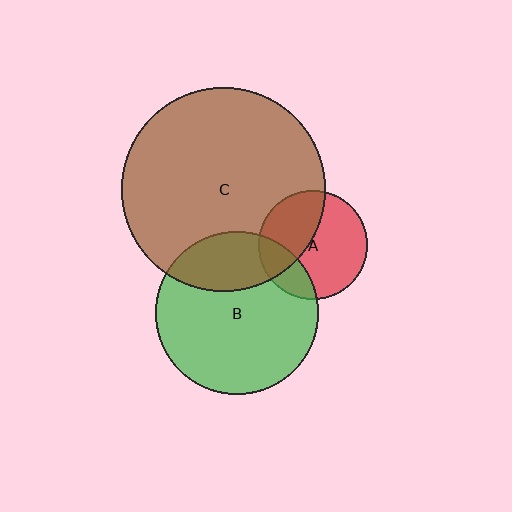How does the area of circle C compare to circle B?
Approximately 1.6 times.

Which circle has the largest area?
Circle C (brown).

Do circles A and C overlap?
Yes.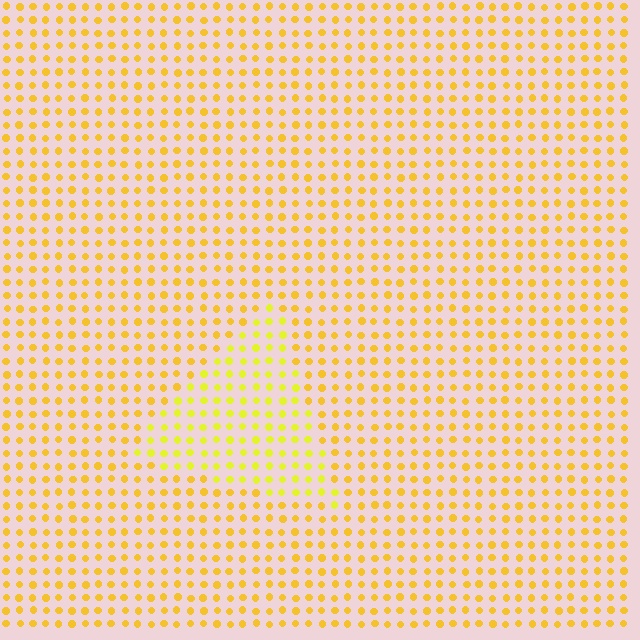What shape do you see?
I see a triangle.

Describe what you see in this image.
The image is filled with small yellow elements in a uniform arrangement. A triangle-shaped region is visible where the elements are tinted to a slightly different hue, forming a subtle color boundary.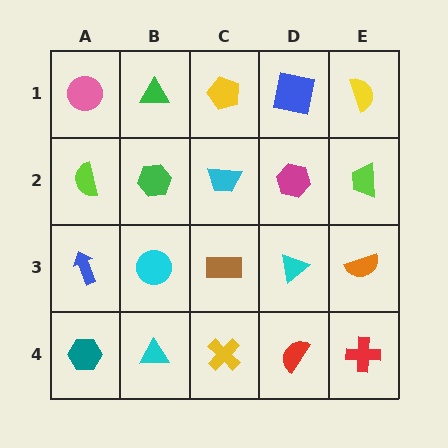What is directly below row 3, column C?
A yellow cross.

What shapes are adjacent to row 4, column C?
A brown rectangle (row 3, column C), a cyan triangle (row 4, column B), a red semicircle (row 4, column D).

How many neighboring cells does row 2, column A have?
3.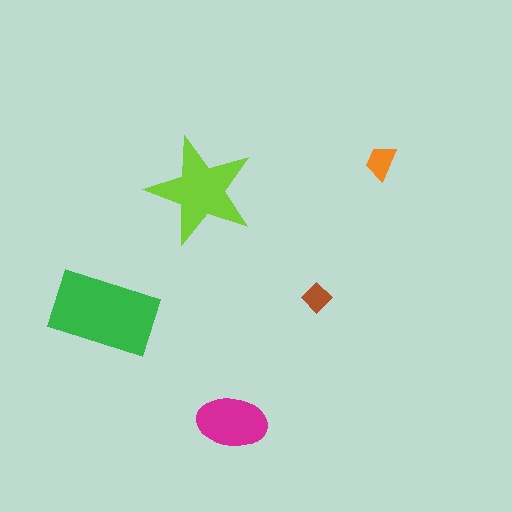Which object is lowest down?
The magenta ellipse is bottommost.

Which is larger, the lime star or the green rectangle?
The green rectangle.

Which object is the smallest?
The brown diamond.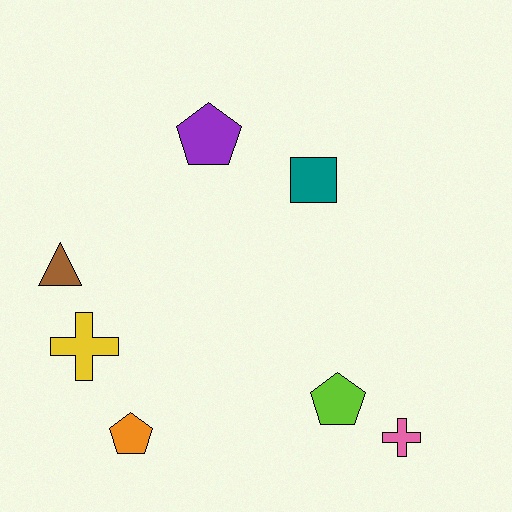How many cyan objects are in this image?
There are no cyan objects.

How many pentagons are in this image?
There are 3 pentagons.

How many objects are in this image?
There are 7 objects.